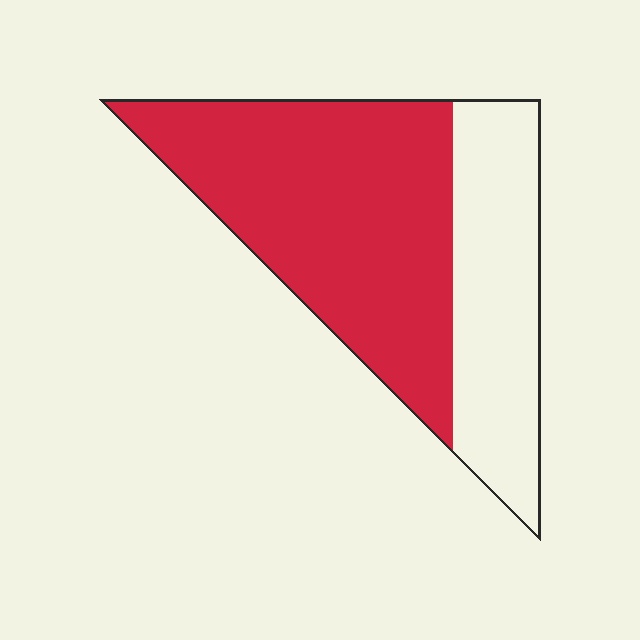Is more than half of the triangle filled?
Yes.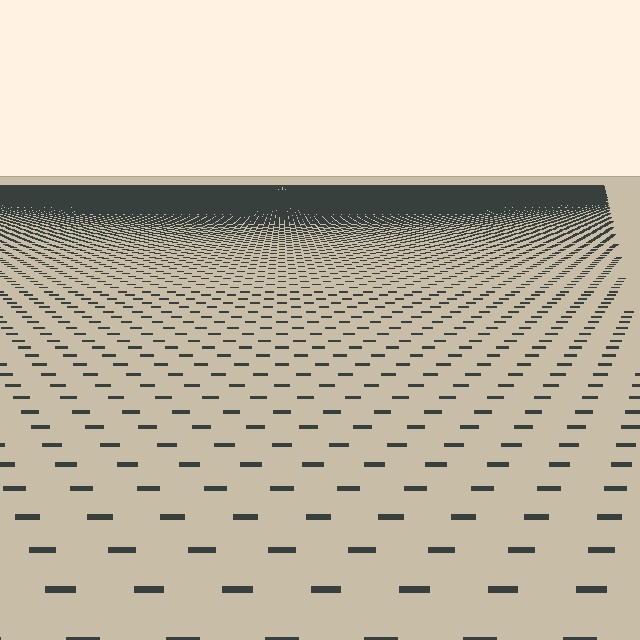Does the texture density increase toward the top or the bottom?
Density increases toward the top.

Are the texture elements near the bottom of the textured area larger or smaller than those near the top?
Larger. Near the bottom, elements are closer to the viewer and appear at a bigger on-screen size.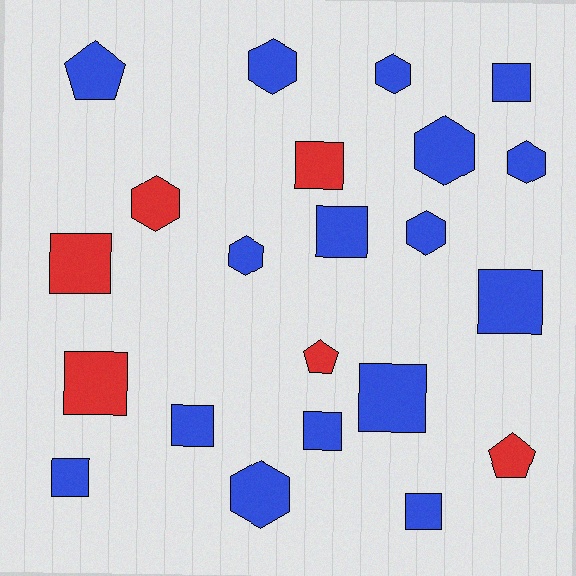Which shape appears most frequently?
Square, with 11 objects.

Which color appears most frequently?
Blue, with 16 objects.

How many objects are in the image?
There are 22 objects.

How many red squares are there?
There are 3 red squares.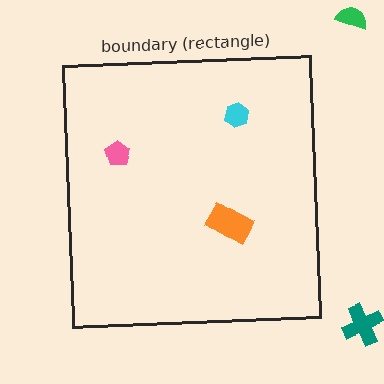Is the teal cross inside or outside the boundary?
Outside.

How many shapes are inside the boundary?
3 inside, 2 outside.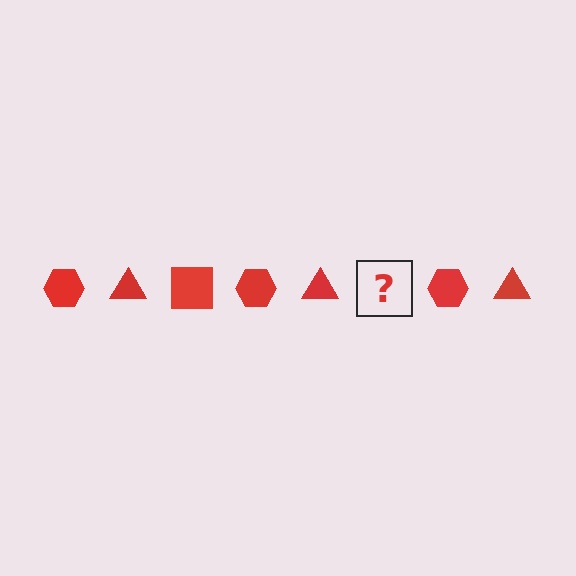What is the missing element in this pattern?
The missing element is a red square.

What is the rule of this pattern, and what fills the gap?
The rule is that the pattern cycles through hexagon, triangle, square shapes in red. The gap should be filled with a red square.